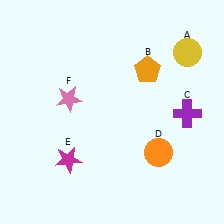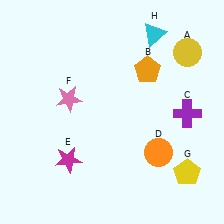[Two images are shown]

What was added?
A yellow pentagon (G), a cyan triangle (H) were added in Image 2.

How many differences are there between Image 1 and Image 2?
There are 2 differences between the two images.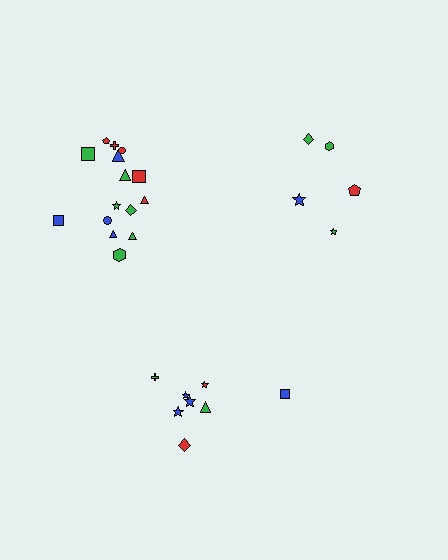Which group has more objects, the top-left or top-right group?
The top-left group.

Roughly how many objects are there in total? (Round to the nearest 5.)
Roughly 30 objects in total.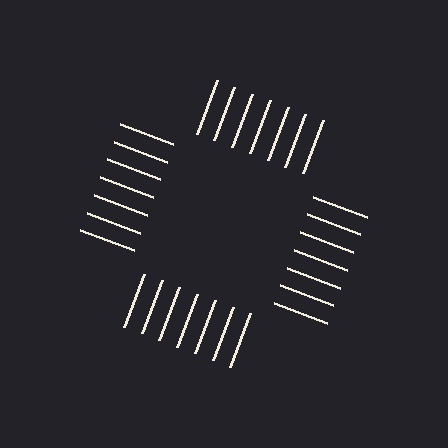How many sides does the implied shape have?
4 sides — the line-ends trace a square.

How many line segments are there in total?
28 — 7 along each of the 4 edges.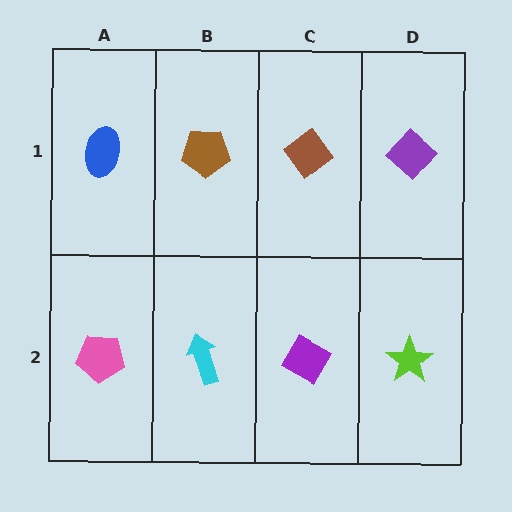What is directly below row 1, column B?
A cyan arrow.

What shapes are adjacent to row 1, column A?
A pink pentagon (row 2, column A), a brown pentagon (row 1, column B).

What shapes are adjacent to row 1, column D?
A lime star (row 2, column D), a brown diamond (row 1, column C).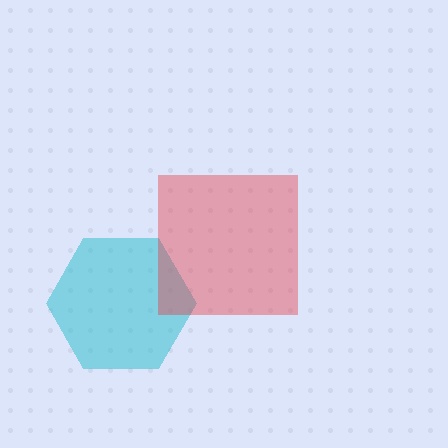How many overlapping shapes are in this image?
There are 2 overlapping shapes in the image.